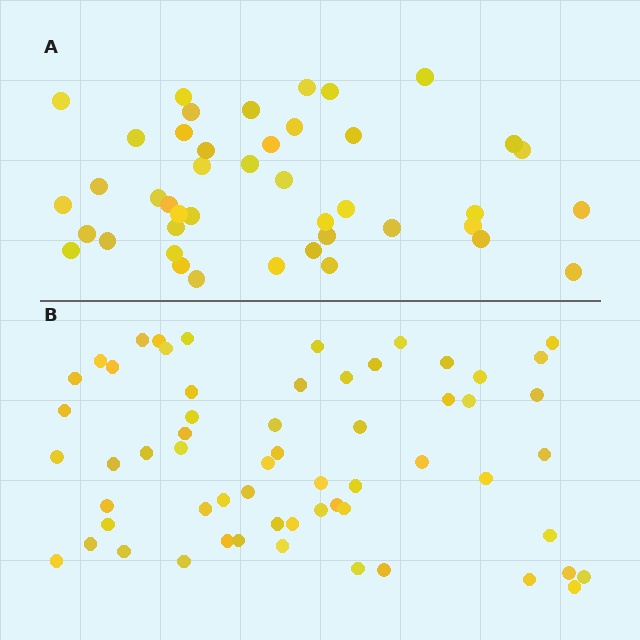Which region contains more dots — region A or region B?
Region B (the bottom region) has more dots.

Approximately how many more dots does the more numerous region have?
Region B has approximately 15 more dots than region A.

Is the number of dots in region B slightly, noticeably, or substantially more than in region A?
Region B has noticeably more, but not dramatically so. The ratio is roughly 1.4 to 1.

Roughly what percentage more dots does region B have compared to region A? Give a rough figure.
About 40% more.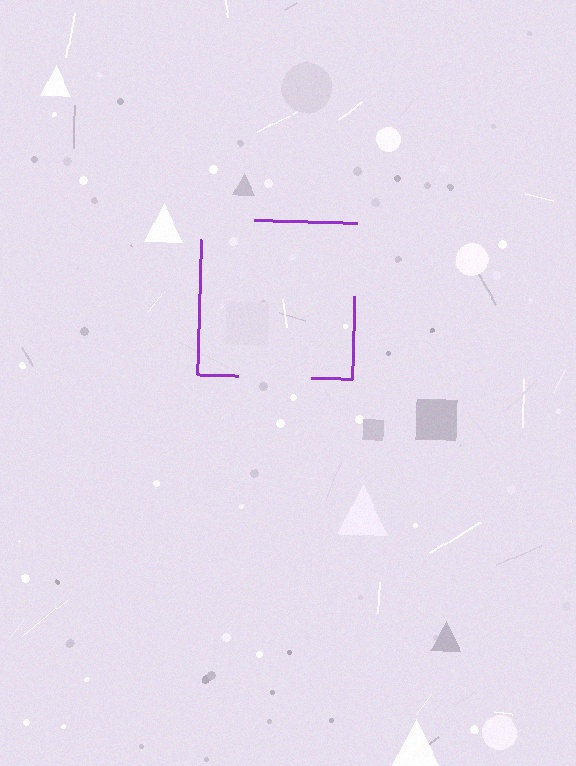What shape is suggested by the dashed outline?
The dashed outline suggests a square.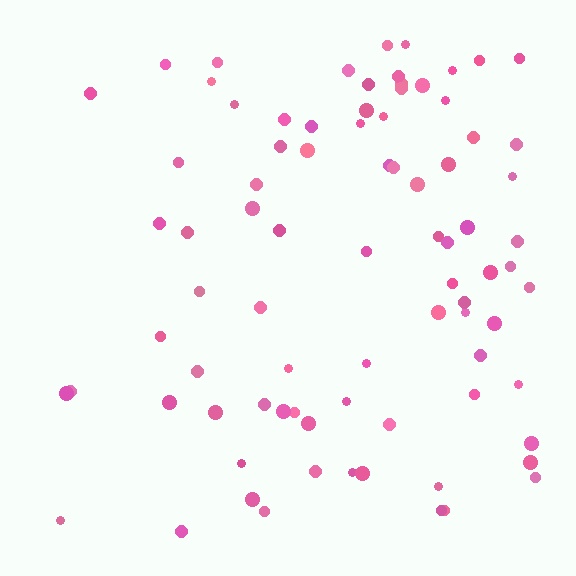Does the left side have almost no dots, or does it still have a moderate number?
Still a moderate number, just noticeably fewer than the right.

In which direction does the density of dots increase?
From left to right, with the right side densest.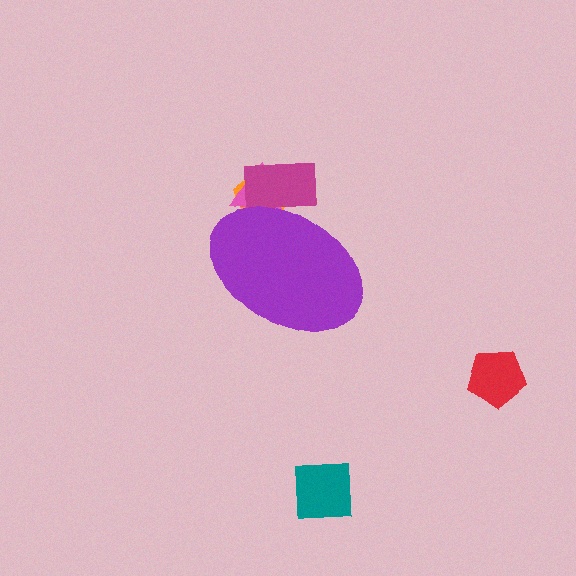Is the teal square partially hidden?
No, the teal square is fully visible.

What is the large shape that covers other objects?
A purple ellipse.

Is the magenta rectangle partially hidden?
Yes, the magenta rectangle is partially hidden behind the purple ellipse.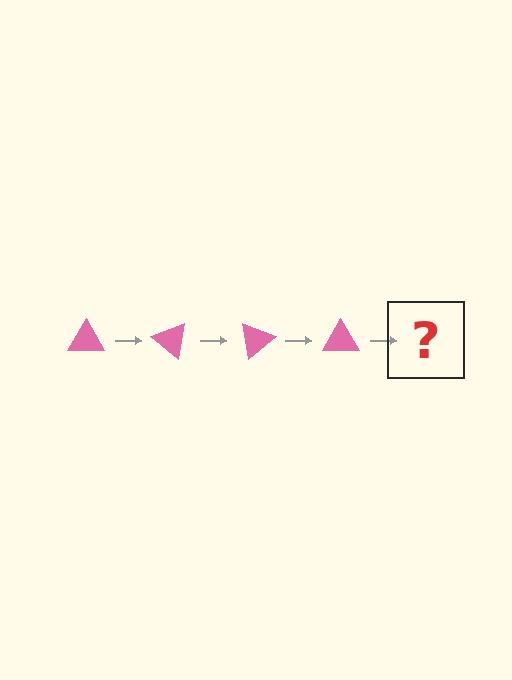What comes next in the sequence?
The next element should be a pink triangle rotated 160 degrees.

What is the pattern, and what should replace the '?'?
The pattern is that the triangle rotates 40 degrees each step. The '?' should be a pink triangle rotated 160 degrees.